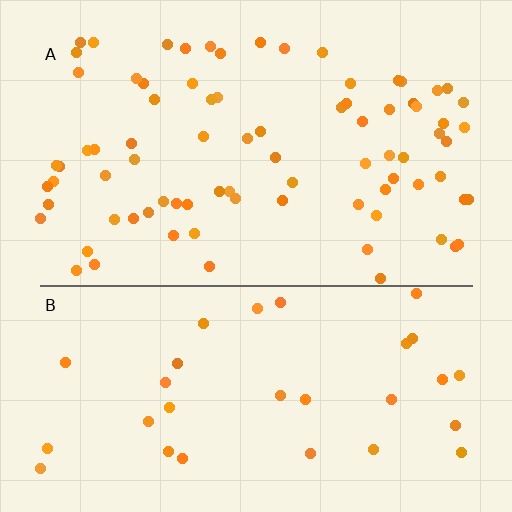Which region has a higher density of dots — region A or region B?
A (the top).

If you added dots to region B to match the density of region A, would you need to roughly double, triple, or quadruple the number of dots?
Approximately triple.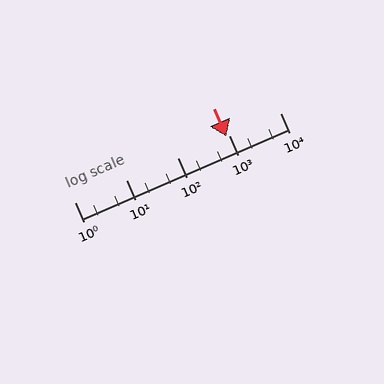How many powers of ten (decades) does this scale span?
The scale spans 4 decades, from 1 to 10000.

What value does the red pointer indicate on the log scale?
The pointer indicates approximately 910.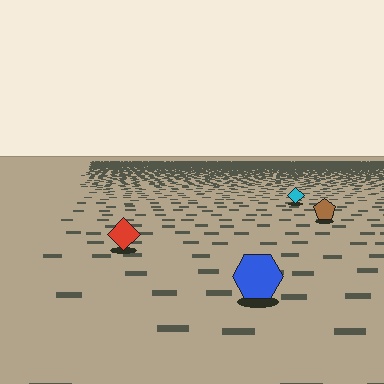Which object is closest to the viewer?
The blue hexagon is closest. The texture marks near it are larger and more spread out.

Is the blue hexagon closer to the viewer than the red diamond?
Yes. The blue hexagon is closer — you can tell from the texture gradient: the ground texture is coarser near it.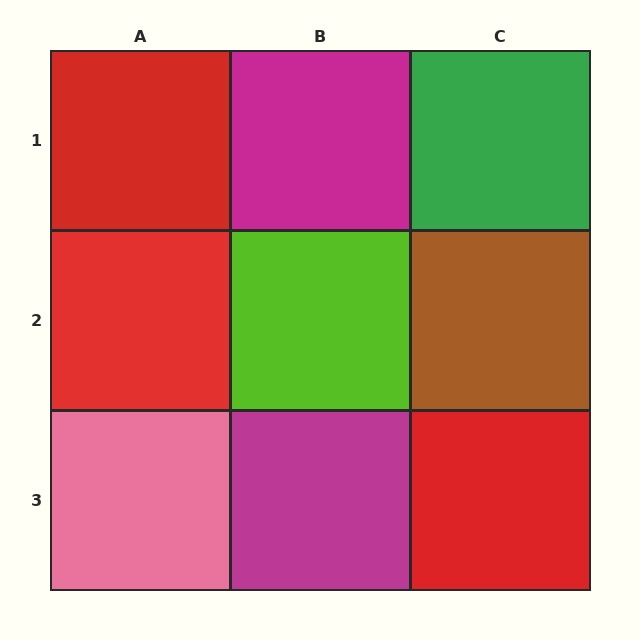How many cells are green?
1 cell is green.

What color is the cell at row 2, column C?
Brown.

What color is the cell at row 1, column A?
Red.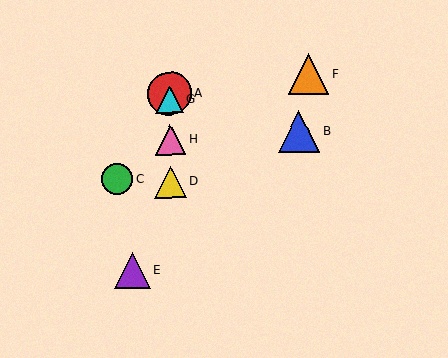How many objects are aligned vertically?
4 objects (A, D, G, H) are aligned vertically.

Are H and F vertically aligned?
No, H is at x≈170 and F is at x≈309.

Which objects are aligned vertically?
Objects A, D, G, H are aligned vertically.